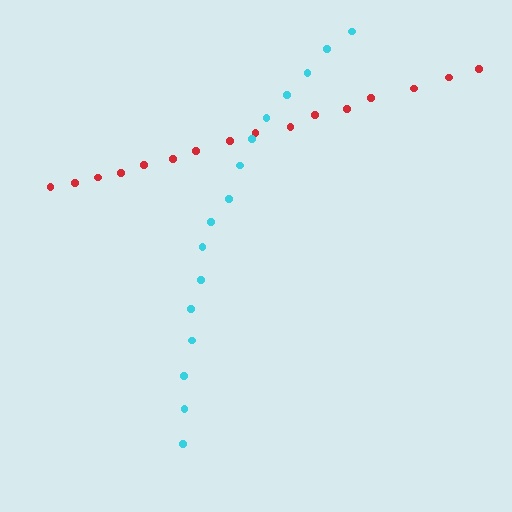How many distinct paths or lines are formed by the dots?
There are 2 distinct paths.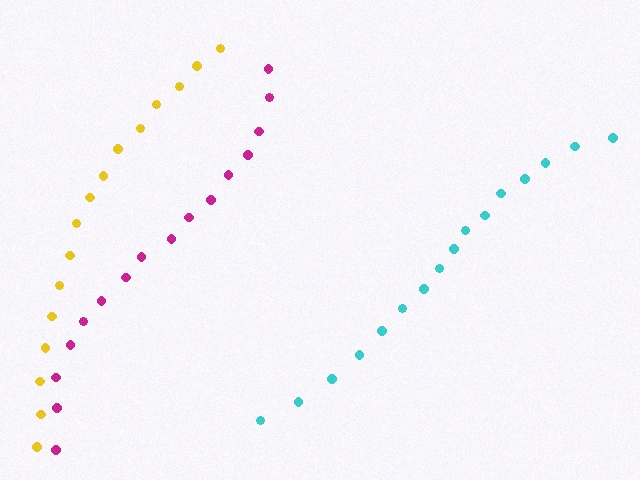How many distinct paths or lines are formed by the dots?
There are 3 distinct paths.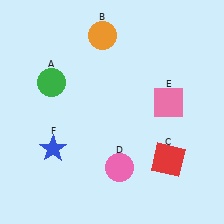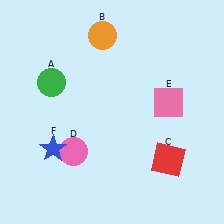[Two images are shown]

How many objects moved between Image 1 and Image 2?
1 object moved between the two images.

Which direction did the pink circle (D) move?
The pink circle (D) moved left.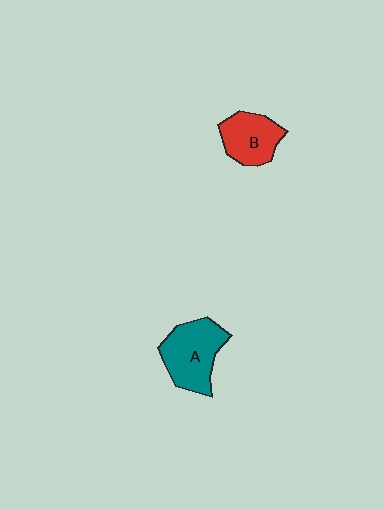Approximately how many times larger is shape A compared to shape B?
Approximately 1.3 times.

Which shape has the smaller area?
Shape B (red).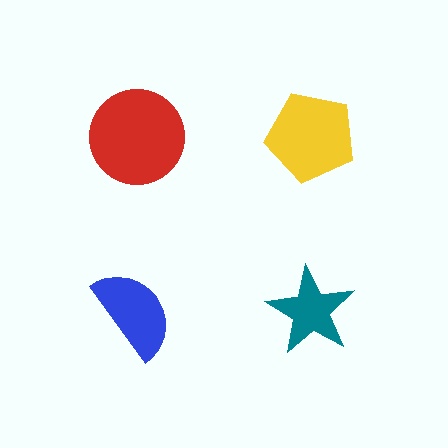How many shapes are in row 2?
2 shapes.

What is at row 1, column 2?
A yellow pentagon.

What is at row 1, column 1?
A red circle.